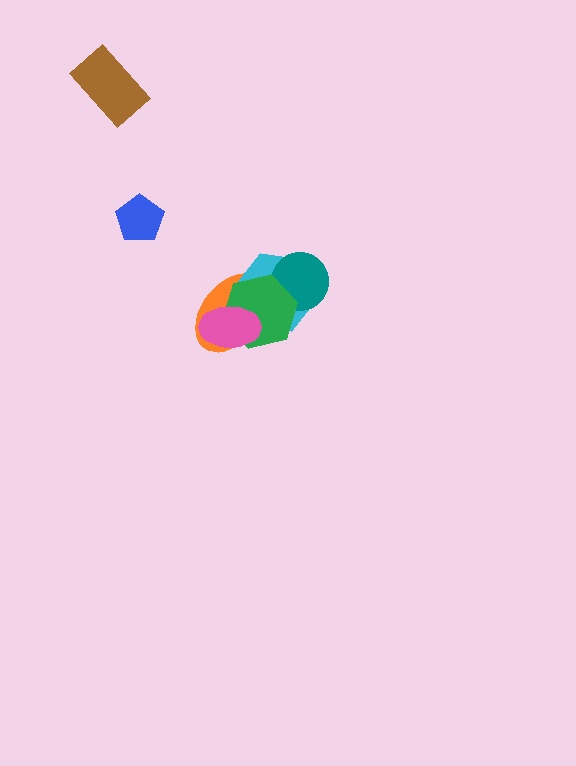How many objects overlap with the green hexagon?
4 objects overlap with the green hexagon.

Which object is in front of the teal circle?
The green hexagon is in front of the teal circle.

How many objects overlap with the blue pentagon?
0 objects overlap with the blue pentagon.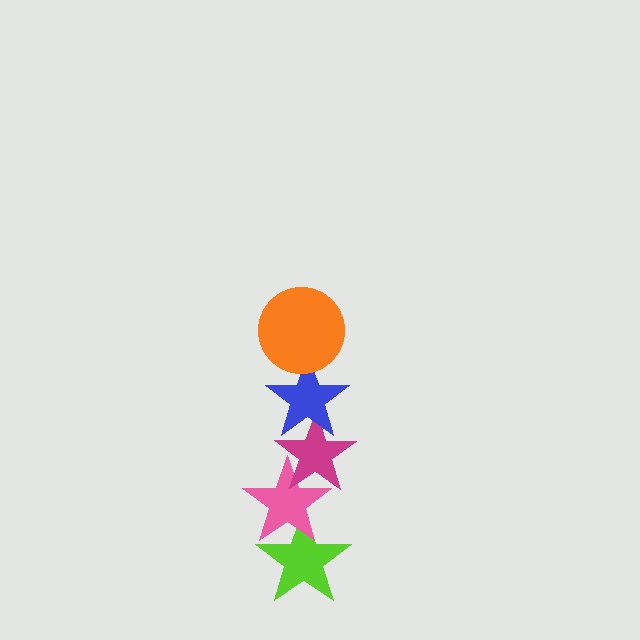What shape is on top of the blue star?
The orange circle is on top of the blue star.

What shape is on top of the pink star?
The magenta star is on top of the pink star.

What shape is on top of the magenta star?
The blue star is on top of the magenta star.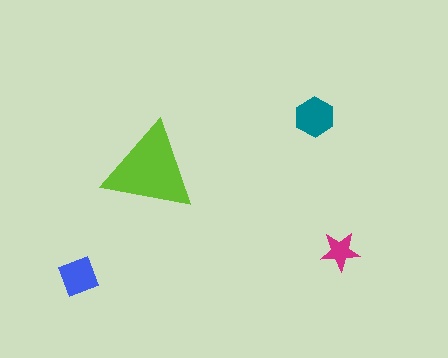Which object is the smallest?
The magenta star.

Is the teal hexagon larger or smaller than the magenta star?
Larger.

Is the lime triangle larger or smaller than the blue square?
Larger.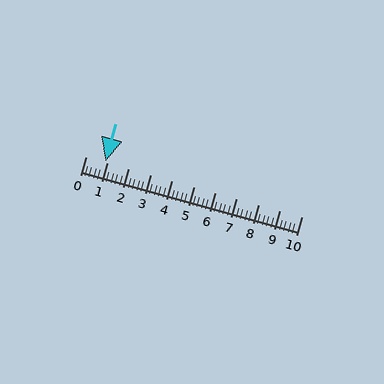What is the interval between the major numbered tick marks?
The major tick marks are spaced 1 units apart.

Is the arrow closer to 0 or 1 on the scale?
The arrow is closer to 1.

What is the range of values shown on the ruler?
The ruler shows values from 0 to 10.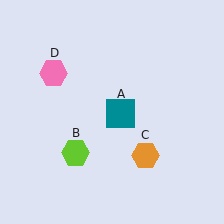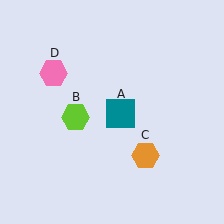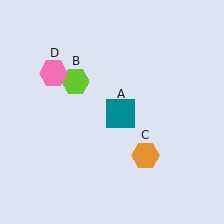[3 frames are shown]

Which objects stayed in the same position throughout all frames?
Teal square (object A) and orange hexagon (object C) and pink hexagon (object D) remained stationary.